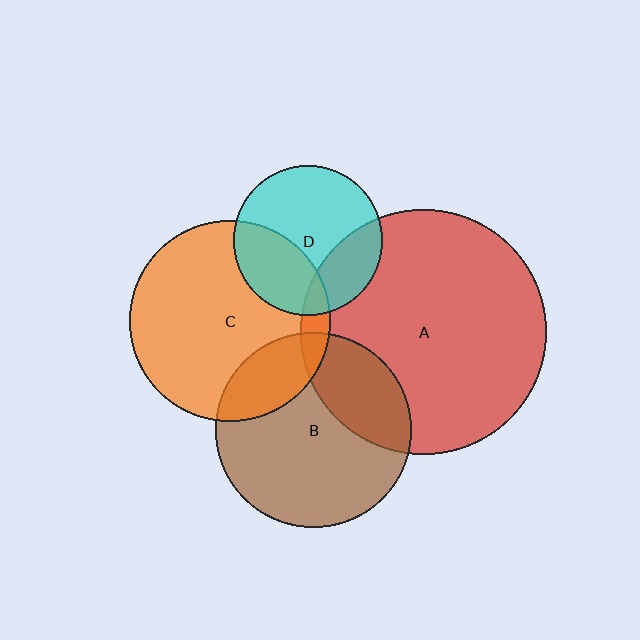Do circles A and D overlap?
Yes.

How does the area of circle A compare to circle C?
Approximately 1.5 times.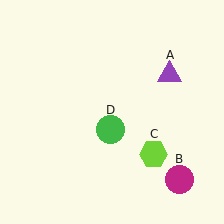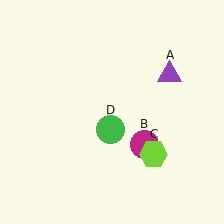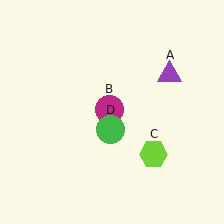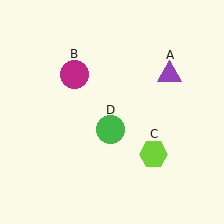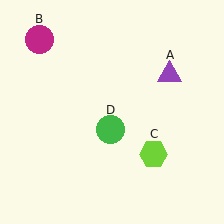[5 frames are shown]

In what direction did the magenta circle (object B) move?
The magenta circle (object B) moved up and to the left.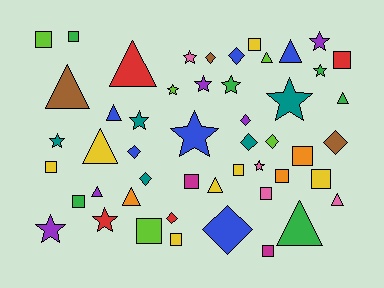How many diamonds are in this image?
There are 10 diamonds.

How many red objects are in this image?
There are 4 red objects.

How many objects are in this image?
There are 50 objects.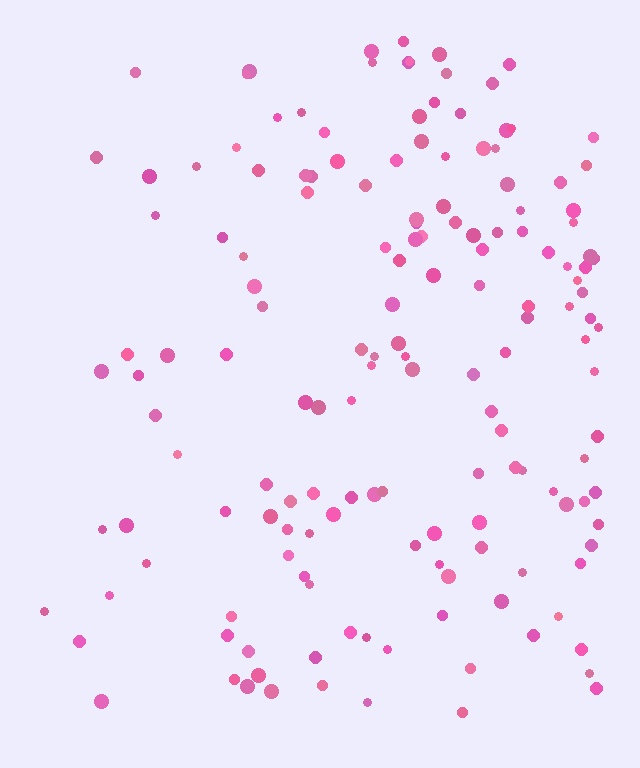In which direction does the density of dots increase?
From left to right, with the right side densest.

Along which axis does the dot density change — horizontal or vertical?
Horizontal.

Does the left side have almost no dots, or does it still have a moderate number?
Still a moderate number, just noticeably fewer than the right.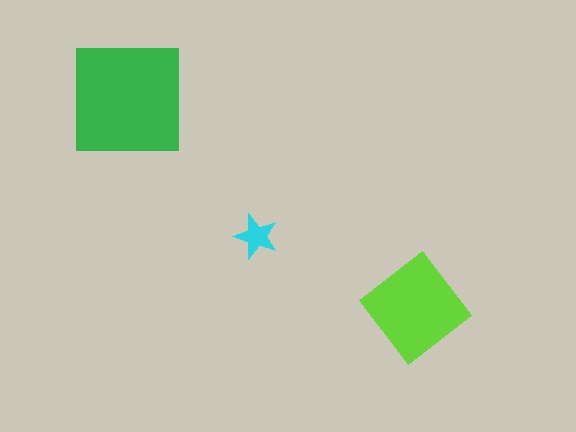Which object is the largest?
The green square.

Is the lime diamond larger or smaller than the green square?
Smaller.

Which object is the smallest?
The cyan star.